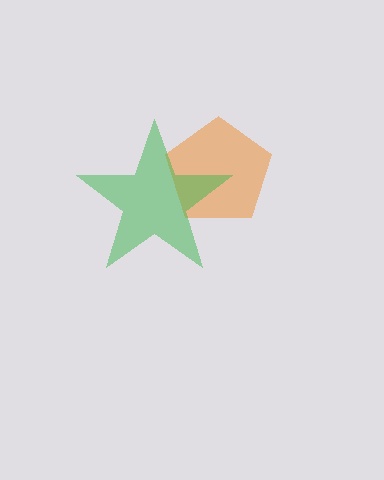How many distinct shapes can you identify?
There are 2 distinct shapes: an orange pentagon, a green star.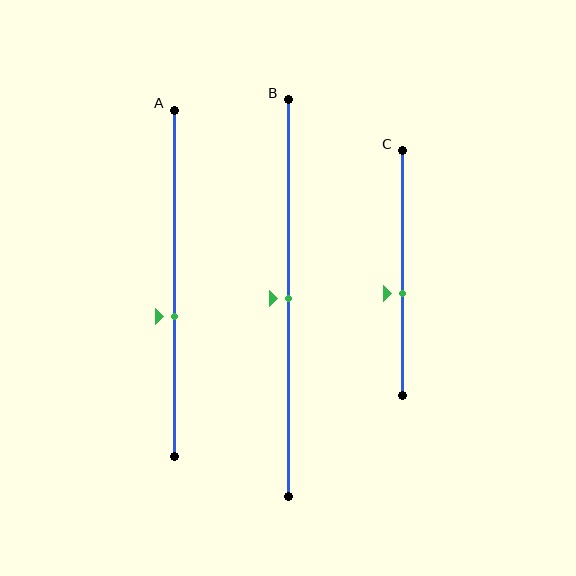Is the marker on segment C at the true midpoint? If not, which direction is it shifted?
No, the marker on segment C is shifted downward by about 8% of the segment length.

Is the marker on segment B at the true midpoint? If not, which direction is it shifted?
Yes, the marker on segment B is at the true midpoint.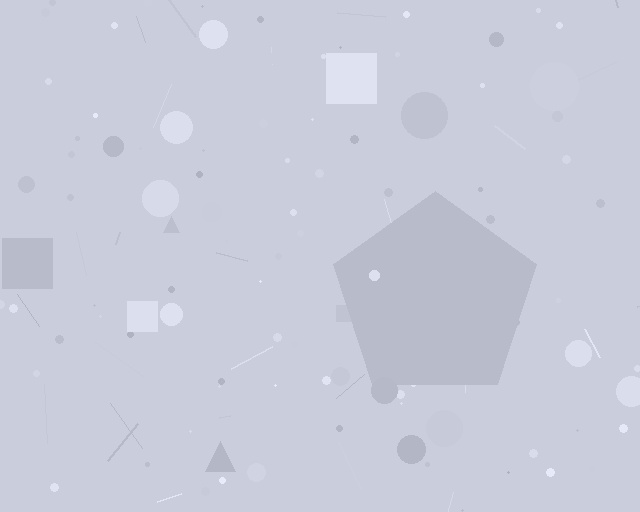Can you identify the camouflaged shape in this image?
The camouflaged shape is a pentagon.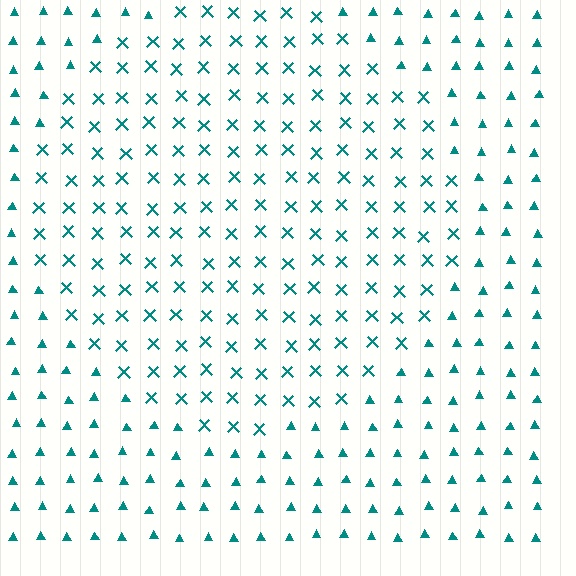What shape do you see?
I see a circle.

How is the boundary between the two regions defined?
The boundary is defined by a change in element shape: X marks inside vs. triangles outside. All elements share the same color and spacing.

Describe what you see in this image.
The image is filled with small teal elements arranged in a uniform grid. A circle-shaped region contains X marks, while the surrounding area contains triangles. The boundary is defined purely by the change in element shape.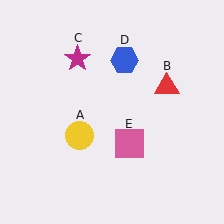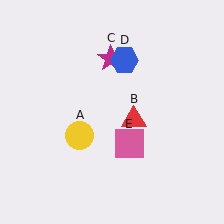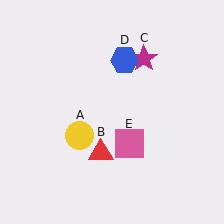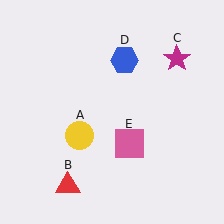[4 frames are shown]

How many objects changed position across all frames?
2 objects changed position: red triangle (object B), magenta star (object C).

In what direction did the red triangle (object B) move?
The red triangle (object B) moved down and to the left.